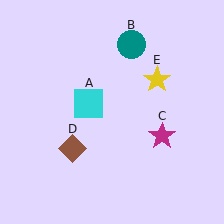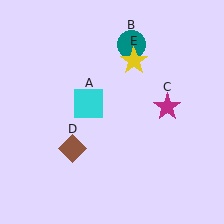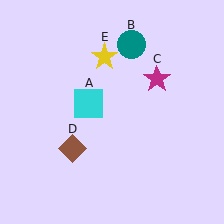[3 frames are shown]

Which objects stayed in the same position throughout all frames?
Cyan square (object A) and teal circle (object B) and brown diamond (object D) remained stationary.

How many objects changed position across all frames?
2 objects changed position: magenta star (object C), yellow star (object E).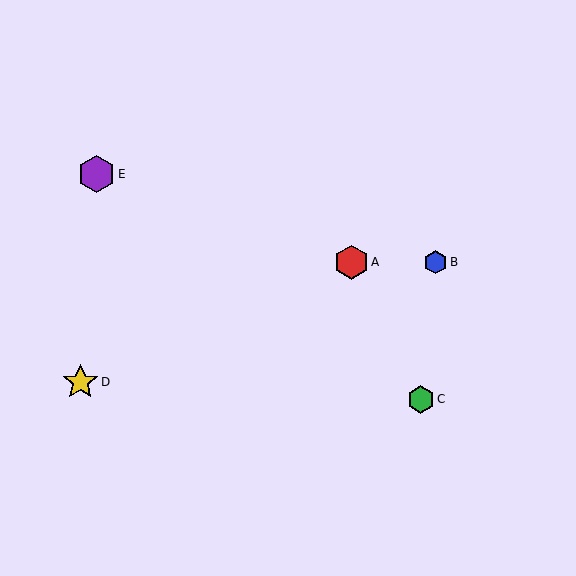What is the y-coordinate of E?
Object E is at y≈174.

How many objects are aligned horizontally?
2 objects (A, B) are aligned horizontally.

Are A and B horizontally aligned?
Yes, both are at y≈262.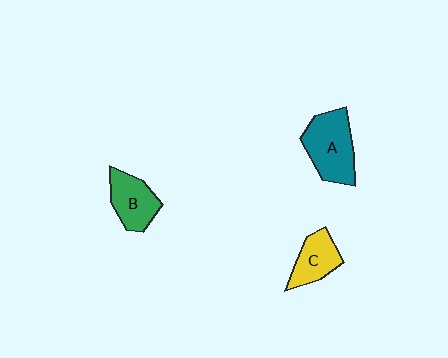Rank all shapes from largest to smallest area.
From largest to smallest: A (teal), B (green), C (yellow).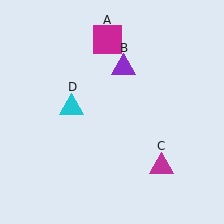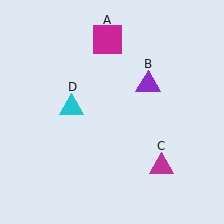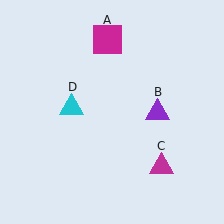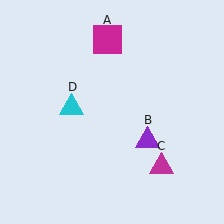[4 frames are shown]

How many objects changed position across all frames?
1 object changed position: purple triangle (object B).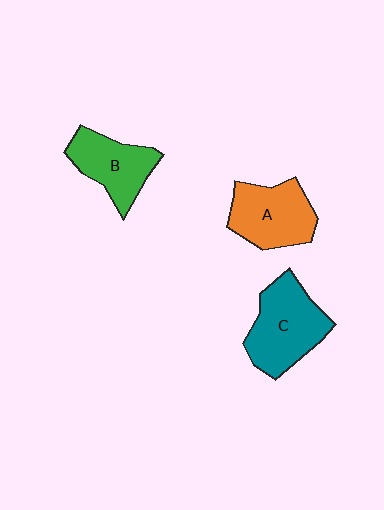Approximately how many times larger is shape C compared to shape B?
Approximately 1.3 times.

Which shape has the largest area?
Shape C (teal).